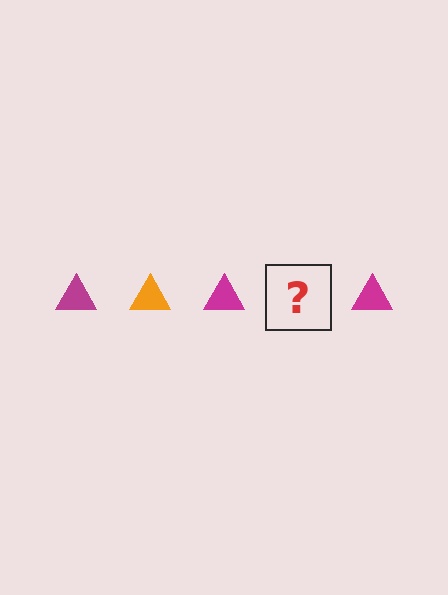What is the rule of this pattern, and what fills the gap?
The rule is that the pattern cycles through magenta, orange triangles. The gap should be filled with an orange triangle.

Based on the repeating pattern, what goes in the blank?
The blank should be an orange triangle.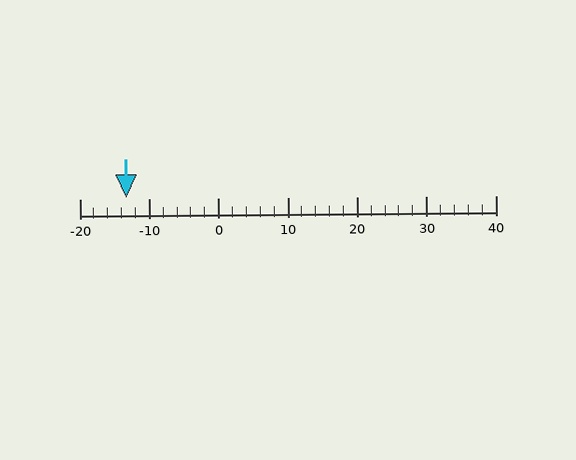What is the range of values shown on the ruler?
The ruler shows values from -20 to 40.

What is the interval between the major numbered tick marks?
The major tick marks are spaced 10 units apart.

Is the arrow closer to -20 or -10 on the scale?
The arrow is closer to -10.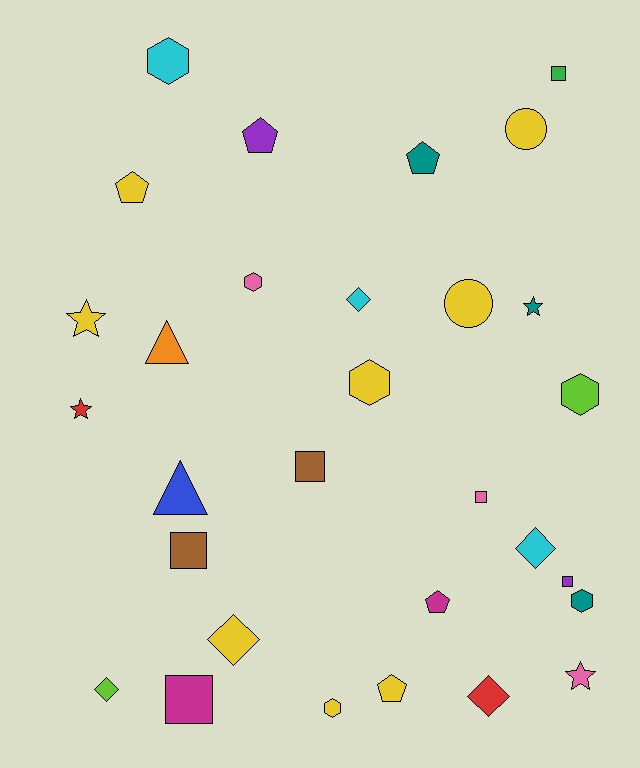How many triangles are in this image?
There are 2 triangles.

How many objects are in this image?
There are 30 objects.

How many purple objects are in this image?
There are 2 purple objects.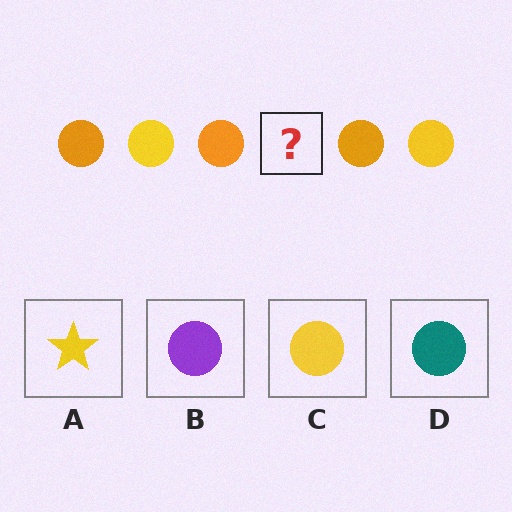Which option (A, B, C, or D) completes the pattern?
C.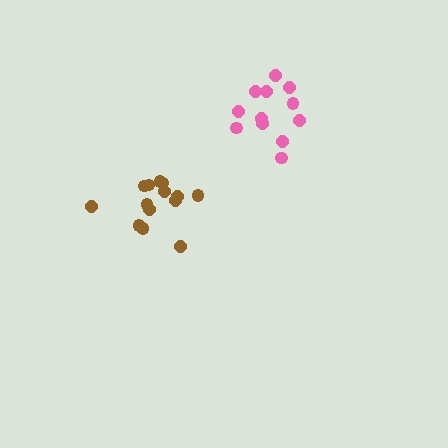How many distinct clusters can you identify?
There are 2 distinct clusters.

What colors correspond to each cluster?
The clusters are colored: pink, brown.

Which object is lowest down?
The brown cluster is bottommost.